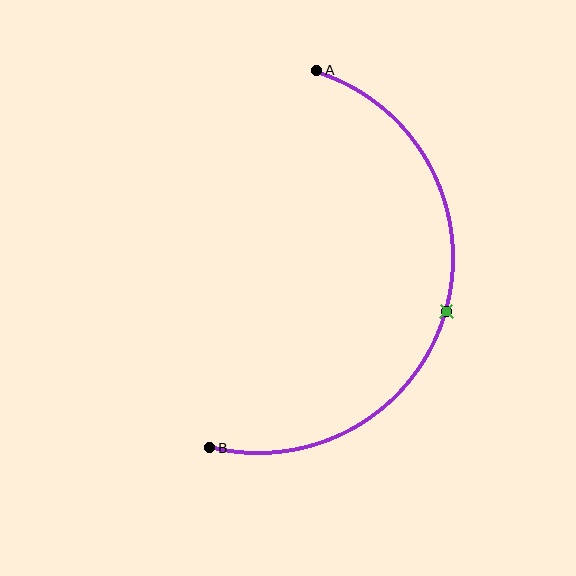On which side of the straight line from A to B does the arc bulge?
The arc bulges to the right of the straight line connecting A and B.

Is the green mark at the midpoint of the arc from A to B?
Yes. The green mark lies on the arc at equal arc-length from both A and B — it is the arc midpoint.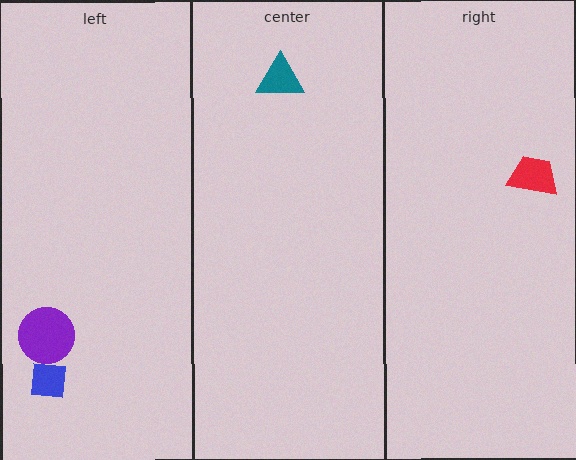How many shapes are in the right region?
1.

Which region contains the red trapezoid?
The right region.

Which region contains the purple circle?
The left region.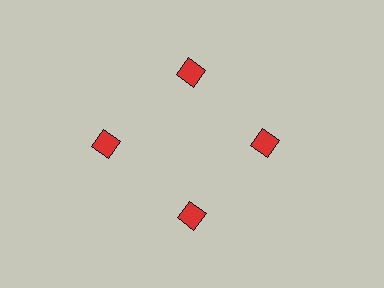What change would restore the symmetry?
The symmetry would be restored by moving it inward, back onto the ring so that all 4 diamonds sit at equal angles and equal distance from the center.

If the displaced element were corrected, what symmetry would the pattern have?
It would have 4-fold rotational symmetry — the pattern would map onto itself every 90 degrees.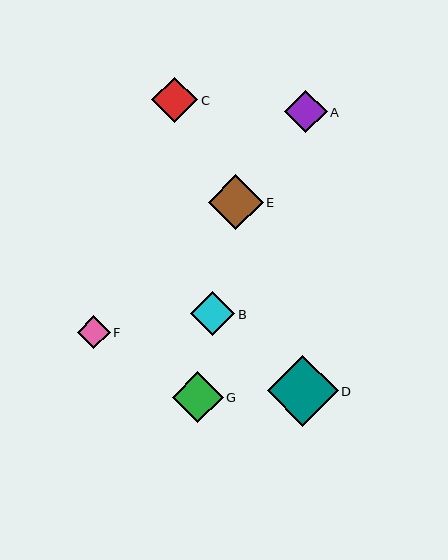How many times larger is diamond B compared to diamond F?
Diamond B is approximately 1.3 times the size of diamond F.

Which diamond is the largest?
Diamond D is the largest with a size of approximately 71 pixels.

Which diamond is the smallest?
Diamond F is the smallest with a size of approximately 33 pixels.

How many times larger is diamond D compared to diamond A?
Diamond D is approximately 1.7 times the size of diamond A.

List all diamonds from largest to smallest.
From largest to smallest: D, E, G, C, B, A, F.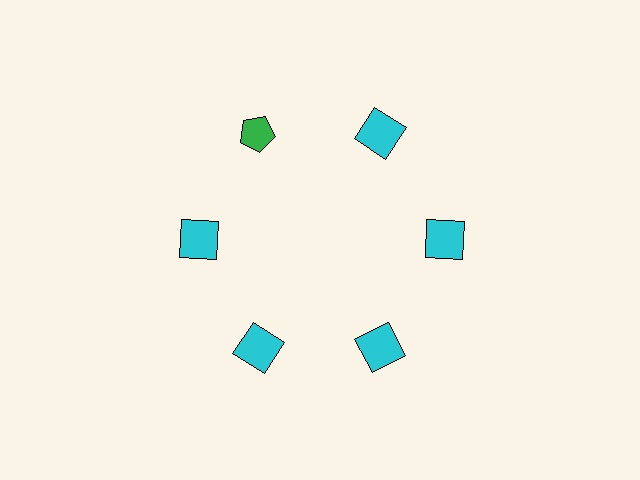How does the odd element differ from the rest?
It differs in both color (green instead of cyan) and shape (pentagon instead of square).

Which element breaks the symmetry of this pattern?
The green pentagon at roughly the 11 o'clock position breaks the symmetry. All other shapes are cyan squares.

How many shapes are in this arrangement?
There are 6 shapes arranged in a ring pattern.